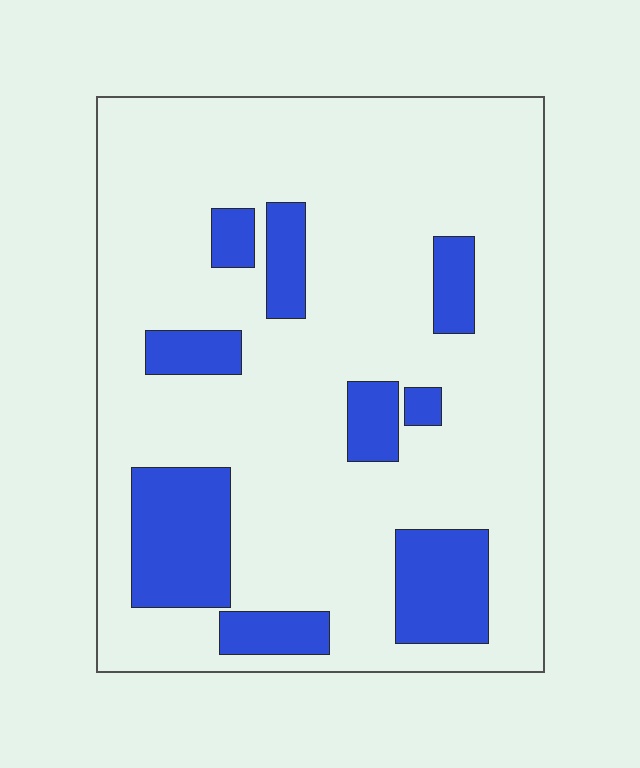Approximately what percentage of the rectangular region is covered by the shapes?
Approximately 20%.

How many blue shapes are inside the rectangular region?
9.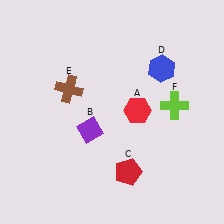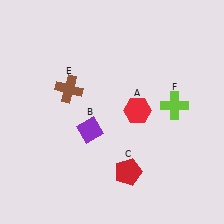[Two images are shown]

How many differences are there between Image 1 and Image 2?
There is 1 difference between the two images.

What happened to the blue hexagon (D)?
The blue hexagon (D) was removed in Image 2. It was in the top-right area of Image 1.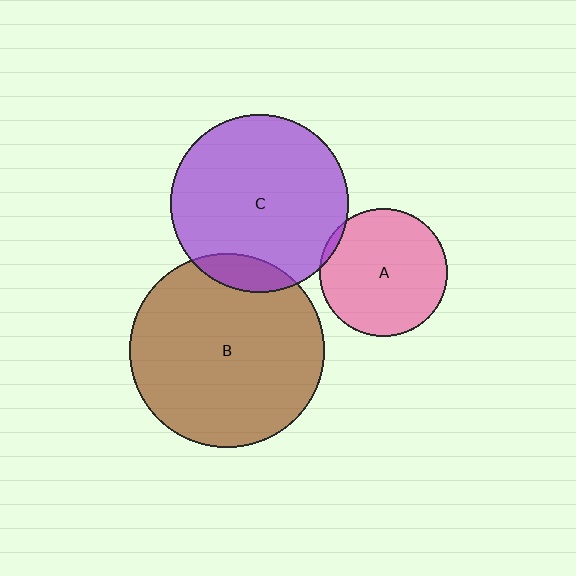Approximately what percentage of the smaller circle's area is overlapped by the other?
Approximately 10%.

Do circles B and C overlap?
Yes.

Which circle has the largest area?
Circle B (brown).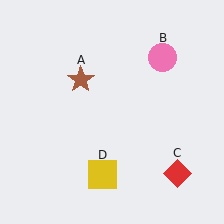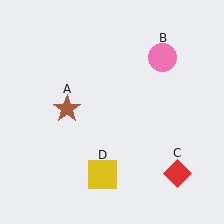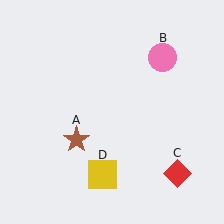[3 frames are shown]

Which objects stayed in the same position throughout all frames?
Pink circle (object B) and red diamond (object C) and yellow square (object D) remained stationary.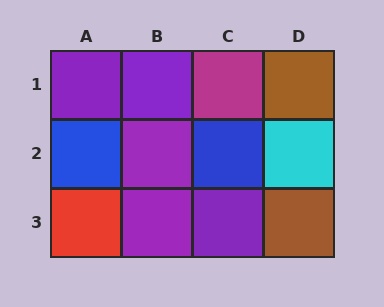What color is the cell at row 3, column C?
Purple.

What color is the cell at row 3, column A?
Red.